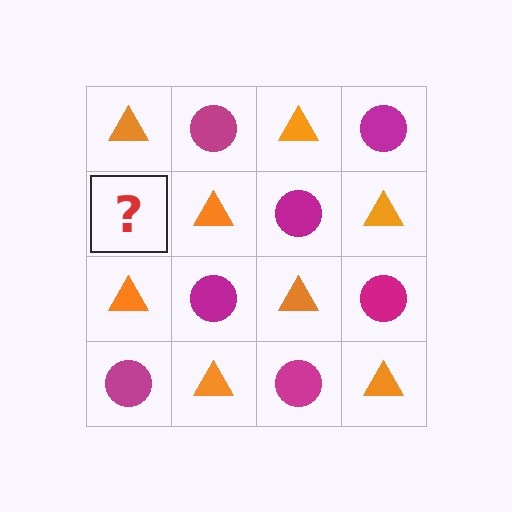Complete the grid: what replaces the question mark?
The question mark should be replaced with a magenta circle.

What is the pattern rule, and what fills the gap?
The rule is that it alternates orange triangle and magenta circle in a checkerboard pattern. The gap should be filled with a magenta circle.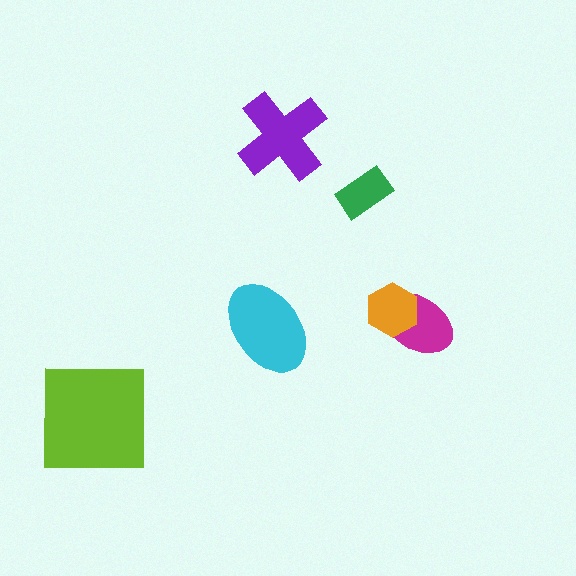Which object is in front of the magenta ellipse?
The orange hexagon is in front of the magenta ellipse.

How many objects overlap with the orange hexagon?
1 object overlaps with the orange hexagon.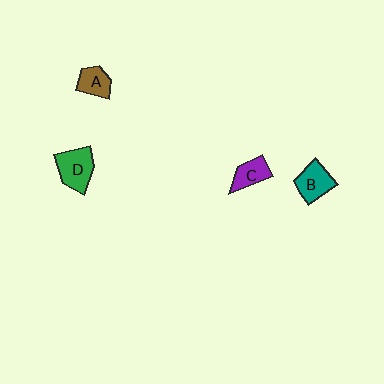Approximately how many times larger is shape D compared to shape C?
Approximately 1.5 times.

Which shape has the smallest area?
Shape A (brown).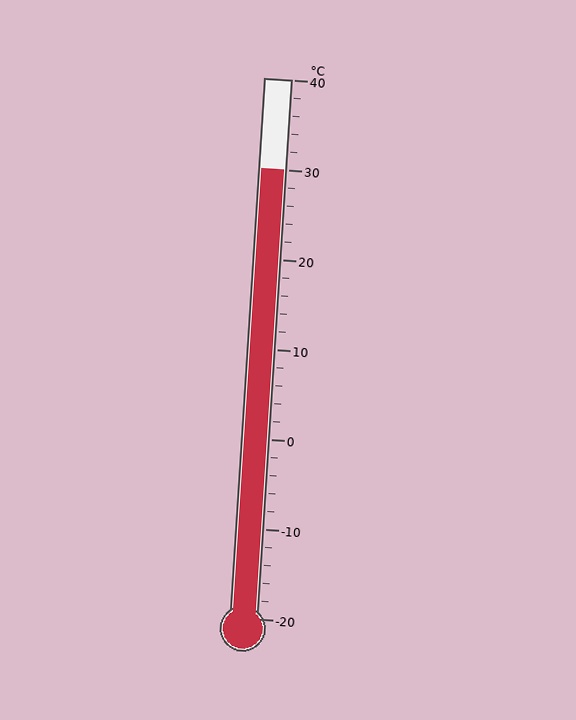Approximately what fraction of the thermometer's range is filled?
The thermometer is filled to approximately 85% of its range.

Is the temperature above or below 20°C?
The temperature is above 20°C.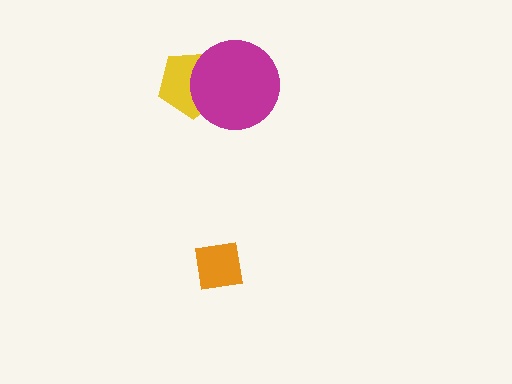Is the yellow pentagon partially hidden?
Yes, it is partially covered by another shape.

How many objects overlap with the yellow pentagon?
1 object overlaps with the yellow pentagon.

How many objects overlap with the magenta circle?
1 object overlaps with the magenta circle.